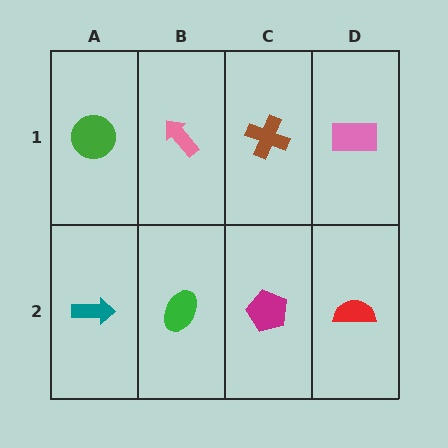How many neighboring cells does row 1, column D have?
2.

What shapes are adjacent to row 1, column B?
A green ellipse (row 2, column B), a green circle (row 1, column A), a brown cross (row 1, column C).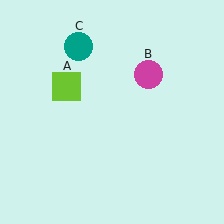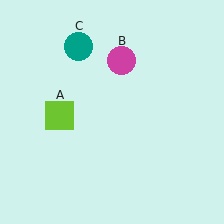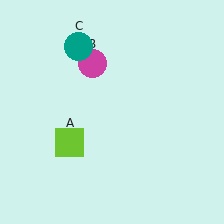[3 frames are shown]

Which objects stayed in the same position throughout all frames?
Teal circle (object C) remained stationary.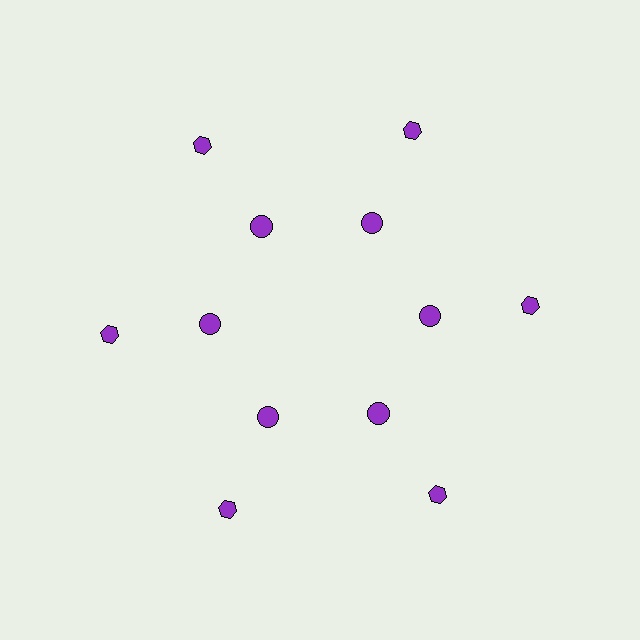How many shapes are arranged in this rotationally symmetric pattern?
There are 12 shapes, arranged in 6 groups of 2.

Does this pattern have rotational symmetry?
Yes, this pattern has 6-fold rotational symmetry. It looks the same after rotating 60 degrees around the center.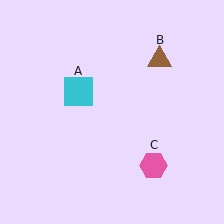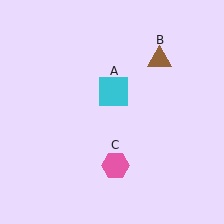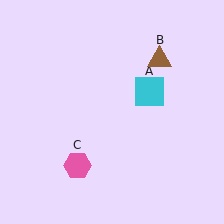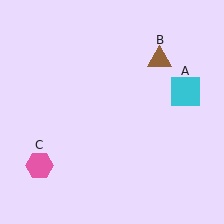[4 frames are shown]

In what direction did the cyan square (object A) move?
The cyan square (object A) moved right.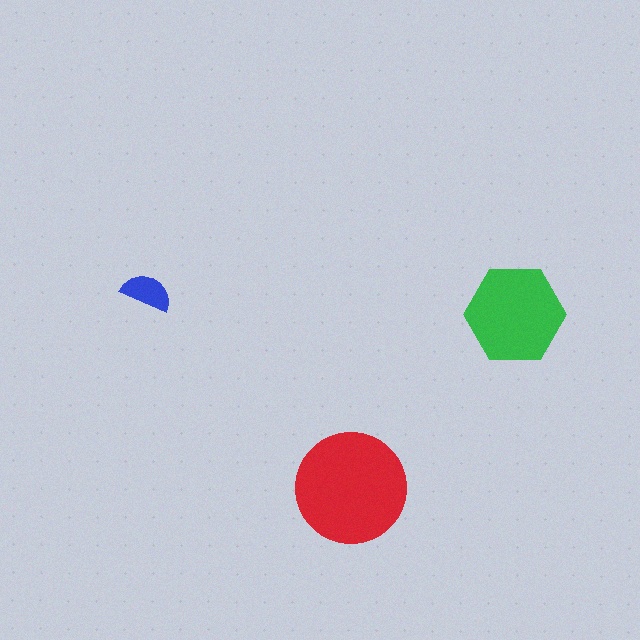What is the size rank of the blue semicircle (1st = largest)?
3rd.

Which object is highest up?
The blue semicircle is topmost.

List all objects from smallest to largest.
The blue semicircle, the green hexagon, the red circle.